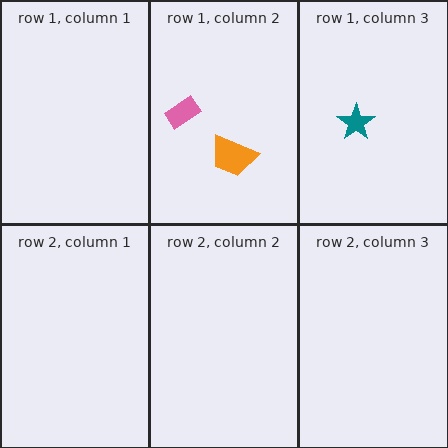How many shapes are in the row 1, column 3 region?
1.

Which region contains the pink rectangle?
The row 1, column 2 region.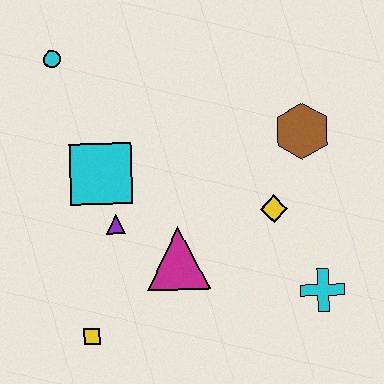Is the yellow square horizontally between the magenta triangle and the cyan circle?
Yes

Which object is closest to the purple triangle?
The cyan square is closest to the purple triangle.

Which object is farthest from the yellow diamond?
The cyan circle is farthest from the yellow diamond.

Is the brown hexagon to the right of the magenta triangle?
Yes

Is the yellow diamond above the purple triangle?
Yes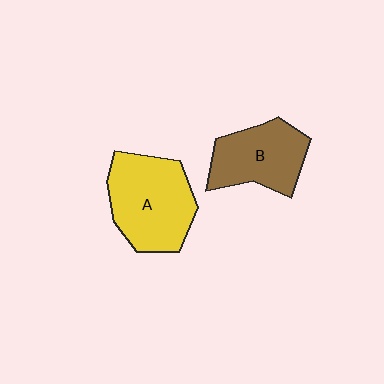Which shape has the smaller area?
Shape B (brown).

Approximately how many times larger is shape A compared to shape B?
Approximately 1.3 times.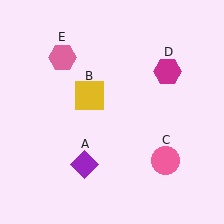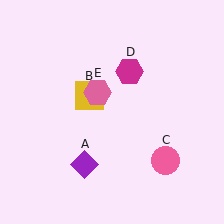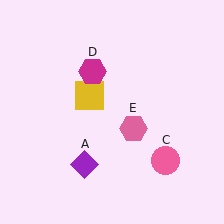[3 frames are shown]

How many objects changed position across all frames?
2 objects changed position: magenta hexagon (object D), pink hexagon (object E).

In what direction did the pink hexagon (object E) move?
The pink hexagon (object E) moved down and to the right.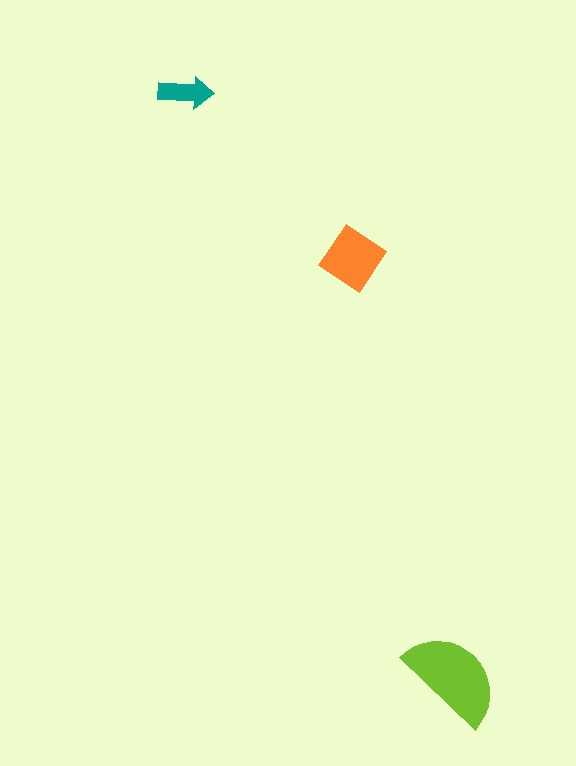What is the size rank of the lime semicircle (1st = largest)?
1st.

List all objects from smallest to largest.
The teal arrow, the orange diamond, the lime semicircle.